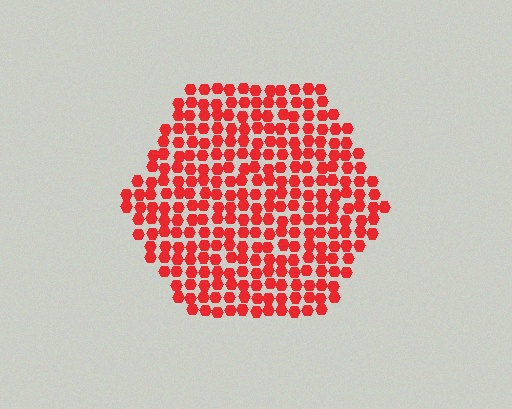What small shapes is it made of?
It is made of small hexagons.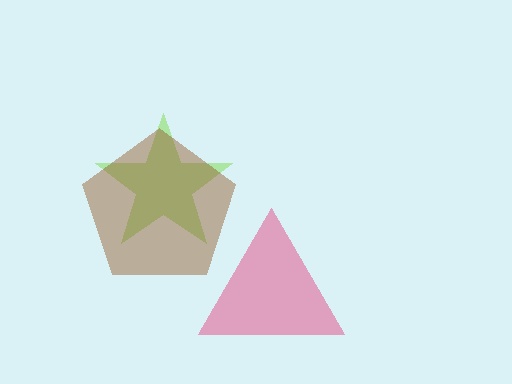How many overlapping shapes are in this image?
There are 3 overlapping shapes in the image.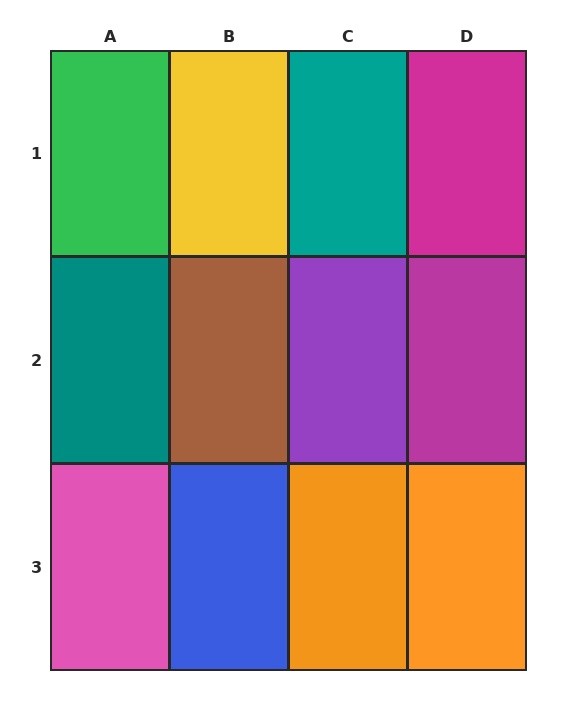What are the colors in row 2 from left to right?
Teal, brown, purple, magenta.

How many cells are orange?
2 cells are orange.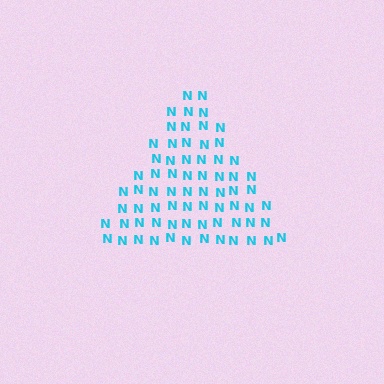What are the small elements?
The small elements are letter N's.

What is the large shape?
The large shape is a triangle.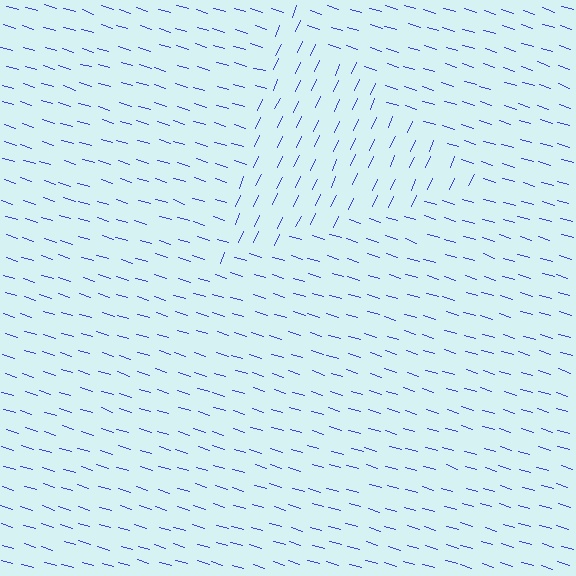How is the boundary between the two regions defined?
The boundary is defined purely by a change in line orientation (approximately 82 degrees difference). All lines are the same color and thickness.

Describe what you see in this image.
The image is filled with small blue line segments. A triangle region in the image has lines oriented differently from the surrounding lines, creating a visible texture boundary.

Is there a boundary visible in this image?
Yes, there is a texture boundary formed by a change in line orientation.